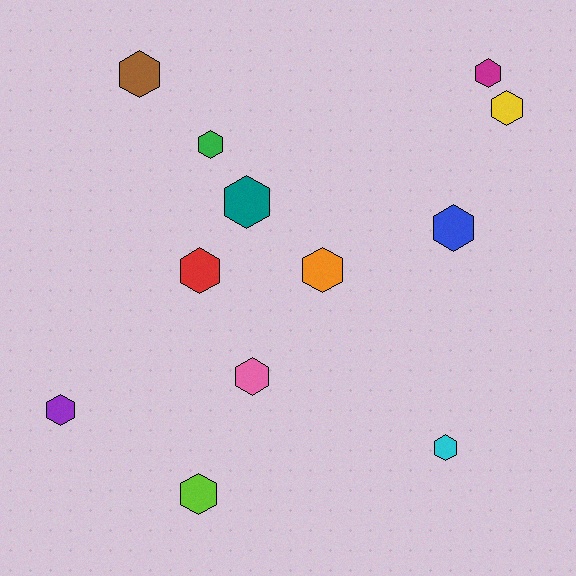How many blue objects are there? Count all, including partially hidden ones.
There is 1 blue object.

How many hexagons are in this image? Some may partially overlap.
There are 12 hexagons.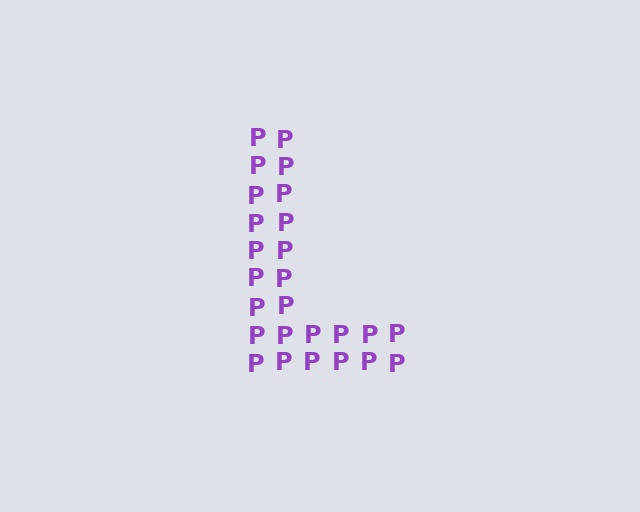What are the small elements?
The small elements are letter P's.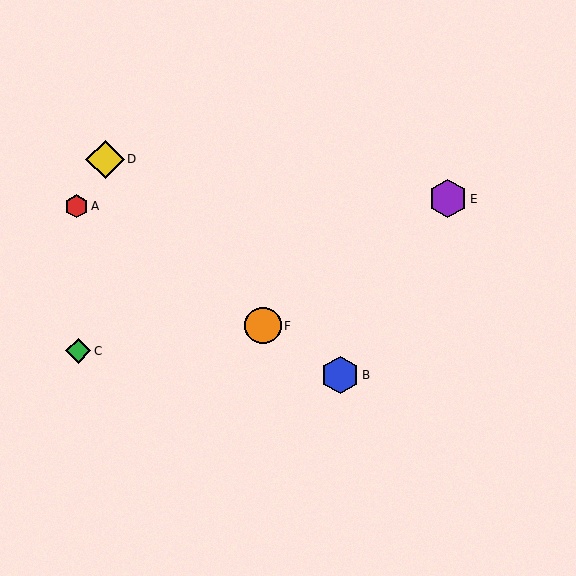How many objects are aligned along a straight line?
3 objects (A, B, F) are aligned along a straight line.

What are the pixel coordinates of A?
Object A is at (76, 206).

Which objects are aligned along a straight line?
Objects A, B, F are aligned along a straight line.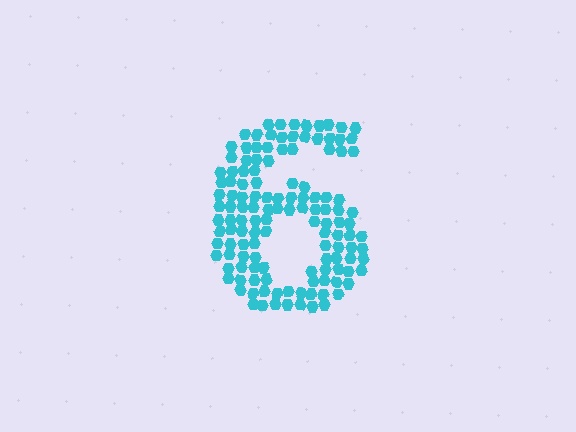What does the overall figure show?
The overall figure shows the digit 6.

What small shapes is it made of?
It is made of small hexagons.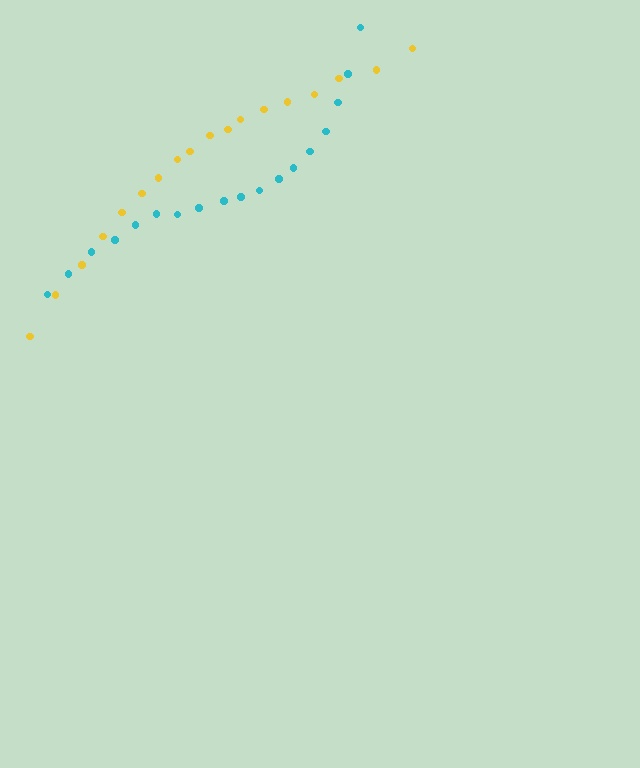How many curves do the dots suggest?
There are 2 distinct paths.